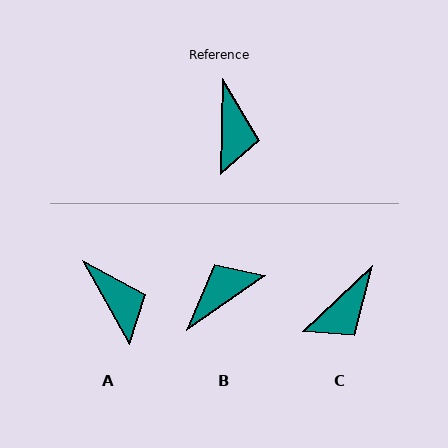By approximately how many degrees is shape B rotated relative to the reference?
Approximately 126 degrees counter-clockwise.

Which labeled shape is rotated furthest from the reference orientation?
B, about 126 degrees away.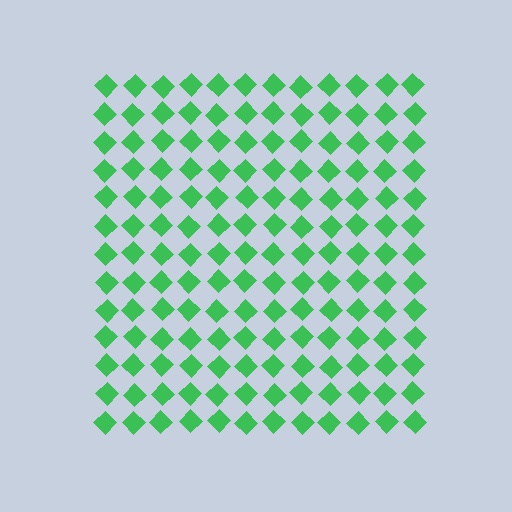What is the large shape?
The large shape is a square.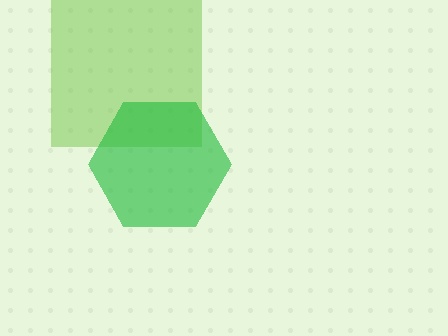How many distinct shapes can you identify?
There are 2 distinct shapes: a lime square, a green hexagon.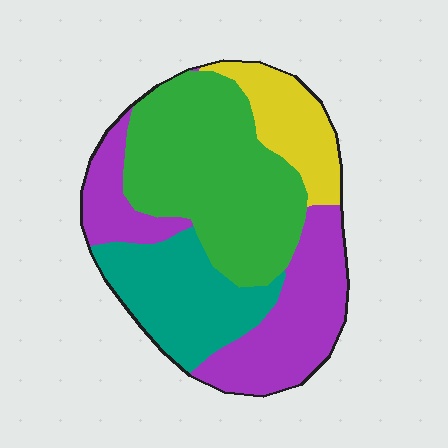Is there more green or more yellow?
Green.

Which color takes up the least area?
Yellow, at roughly 15%.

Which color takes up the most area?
Green, at roughly 35%.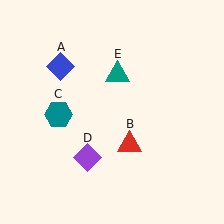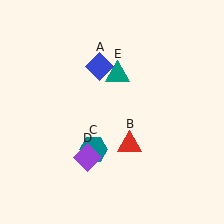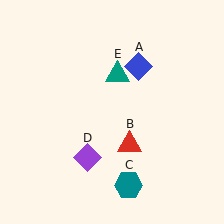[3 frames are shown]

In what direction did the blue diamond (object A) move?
The blue diamond (object A) moved right.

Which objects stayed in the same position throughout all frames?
Red triangle (object B) and purple diamond (object D) and teal triangle (object E) remained stationary.